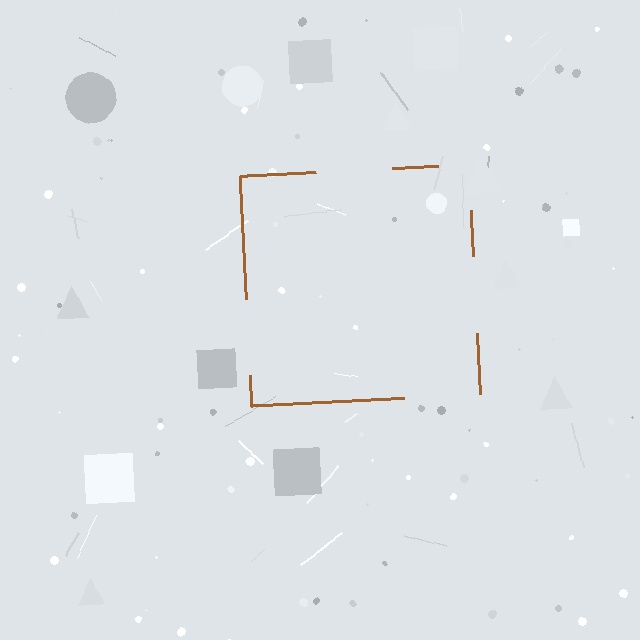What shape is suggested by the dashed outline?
The dashed outline suggests a square.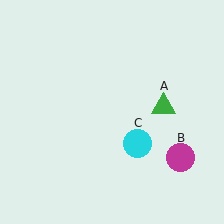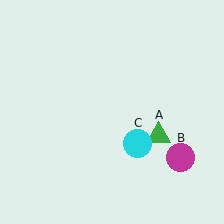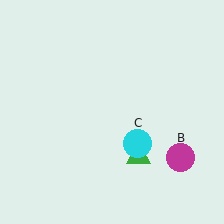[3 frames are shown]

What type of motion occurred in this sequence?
The green triangle (object A) rotated clockwise around the center of the scene.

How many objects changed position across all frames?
1 object changed position: green triangle (object A).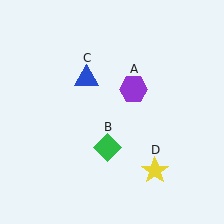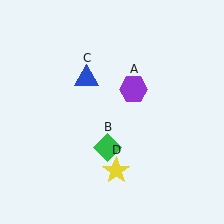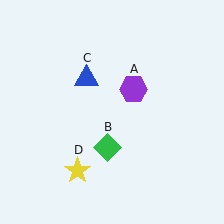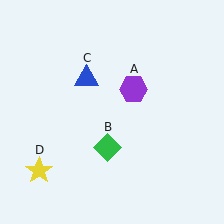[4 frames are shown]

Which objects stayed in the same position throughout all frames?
Purple hexagon (object A) and green diamond (object B) and blue triangle (object C) remained stationary.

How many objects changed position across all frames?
1 object changed position: yellow star (object D).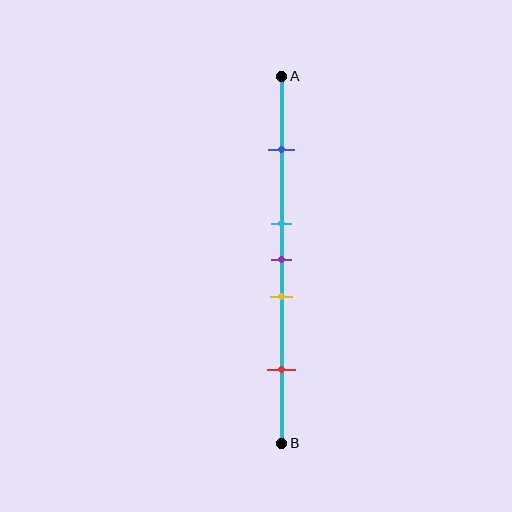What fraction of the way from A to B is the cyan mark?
The cyan mark is approximately 40% (0.4) of the way from A to B.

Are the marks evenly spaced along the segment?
No, the marks are not evenly spaced.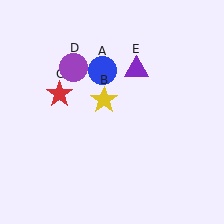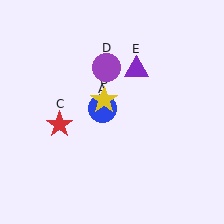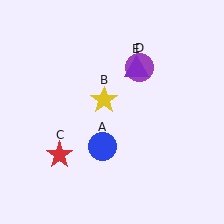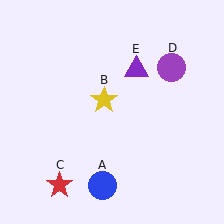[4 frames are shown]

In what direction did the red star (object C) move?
The red star (object C) moved down.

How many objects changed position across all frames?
3 objects changed position: blue circle (object A), red star (object C), purple circle (object D).